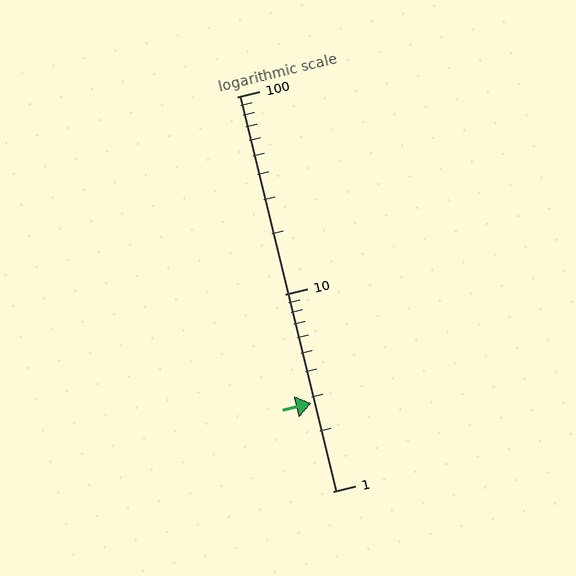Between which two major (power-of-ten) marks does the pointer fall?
The pointer is between 1 and 10.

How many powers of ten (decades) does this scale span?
The scale spans 2 decades, from 1 to 100.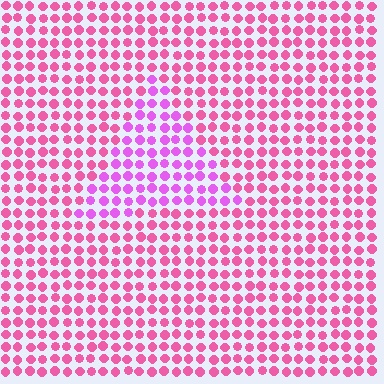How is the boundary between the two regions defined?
The boundary is defined purely by a slight shift in hue (about 33 degrees). Spacing, size, and orientation are identical on both sides.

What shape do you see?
I see a triangle.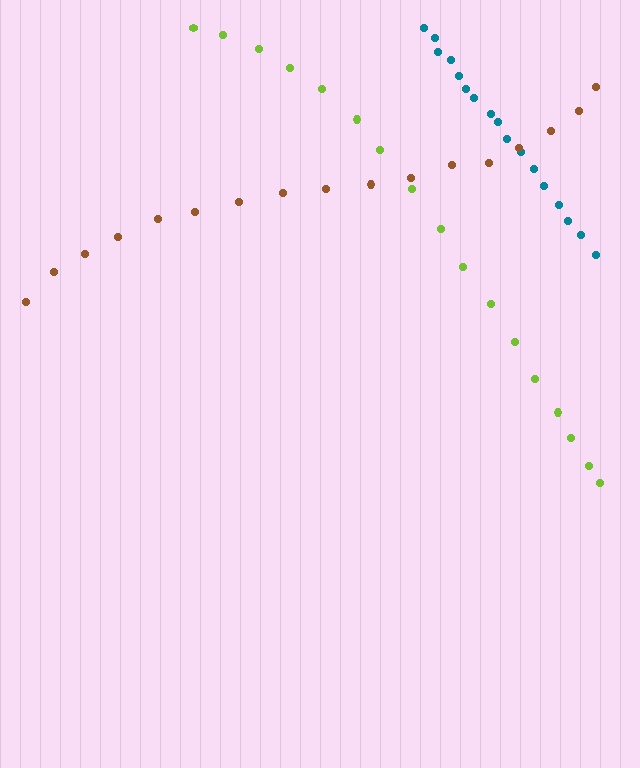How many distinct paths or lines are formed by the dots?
There are 3 distinct paths.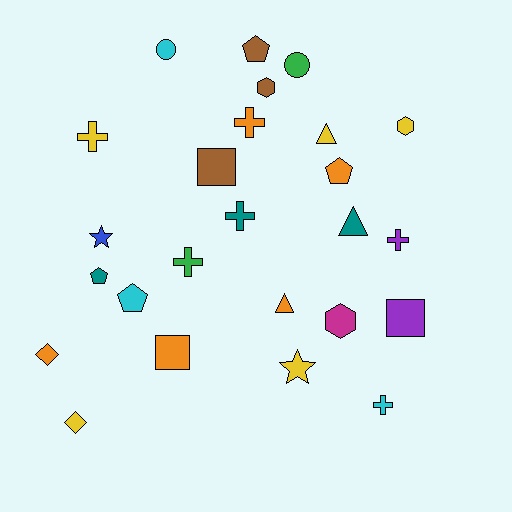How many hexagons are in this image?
There are 3 hexagons.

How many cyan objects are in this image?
There are 3 cyan objects.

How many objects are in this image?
There are 25 objects.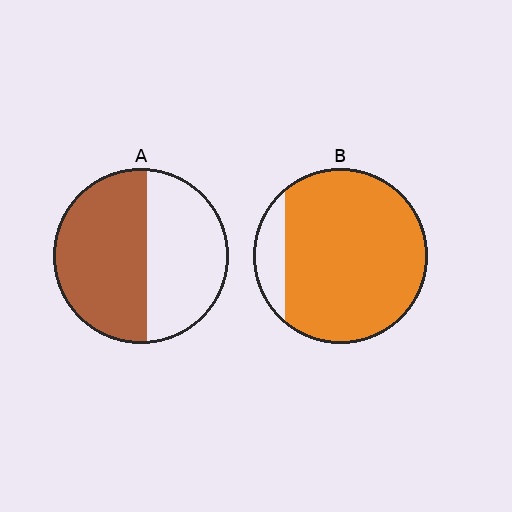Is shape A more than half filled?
Yes.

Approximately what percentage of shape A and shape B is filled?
A is approximately 55% and B is approximately 85%.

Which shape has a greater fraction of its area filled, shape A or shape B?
Shape B.